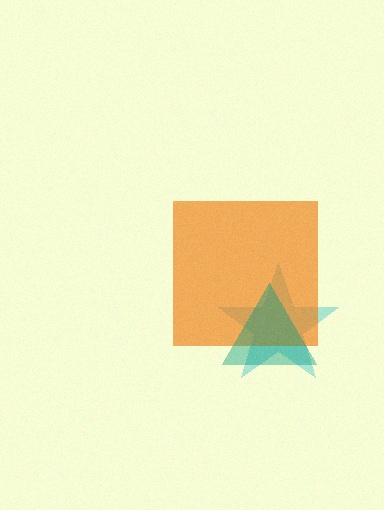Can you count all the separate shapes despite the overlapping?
Yes, there are 3 separate shapes.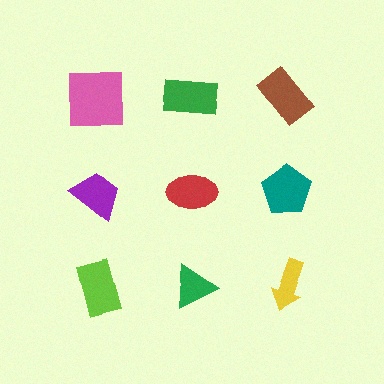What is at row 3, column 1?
A lime rectangle.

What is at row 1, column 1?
A pink square.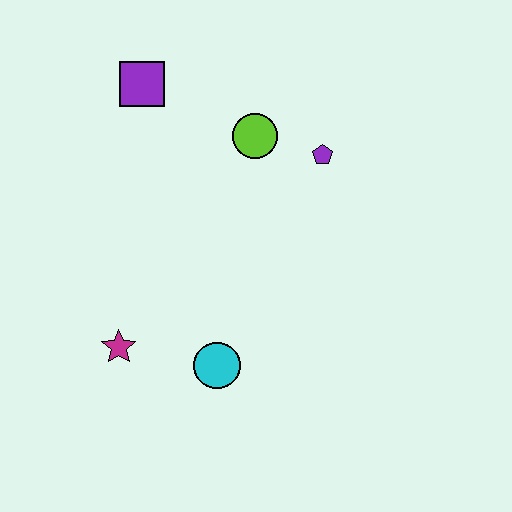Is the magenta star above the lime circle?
No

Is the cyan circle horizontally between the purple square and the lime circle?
Yes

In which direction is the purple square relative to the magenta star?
The purple square is above the magenta star.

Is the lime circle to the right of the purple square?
Yes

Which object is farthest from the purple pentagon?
The magenta star is farthest from the purple pentagon.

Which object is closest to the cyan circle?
The magenta star is closest to the cyan circle.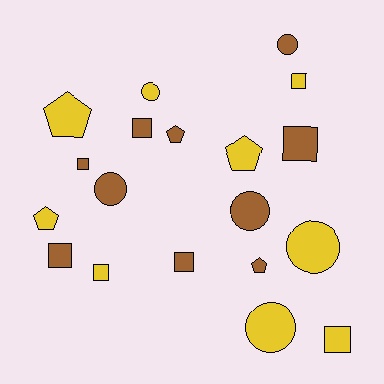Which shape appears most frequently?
Square, with 8 objects.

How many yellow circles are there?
There are 3 yellow circles.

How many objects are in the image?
There are 19 objects.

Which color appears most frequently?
Brown, with 10 objects.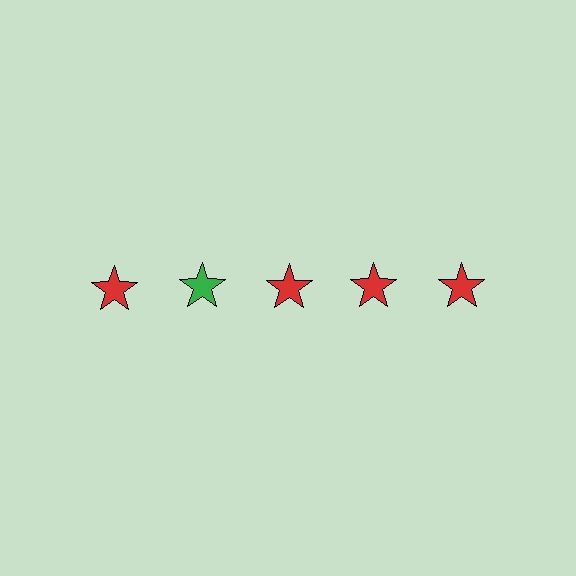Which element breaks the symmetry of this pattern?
The green star in the top row, second from left column breaks the symmetry. All other shapes are red stars.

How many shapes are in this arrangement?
There are 5 shapes arranged in a grid pattern.